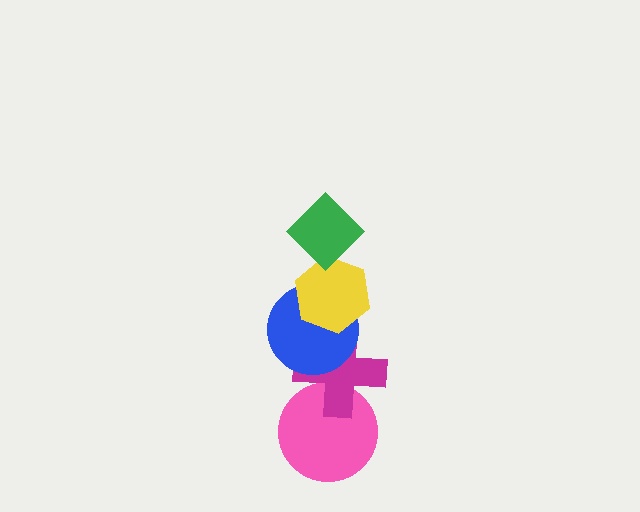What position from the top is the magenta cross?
The magenta cross is 4th from the top.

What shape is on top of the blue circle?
The yellow hexagon is on top of the blue circle.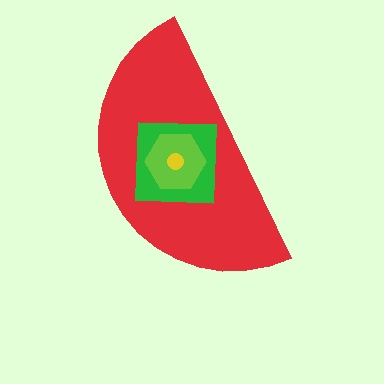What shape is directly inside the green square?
The lime hexagon.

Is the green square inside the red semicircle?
Yes.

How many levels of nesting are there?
4.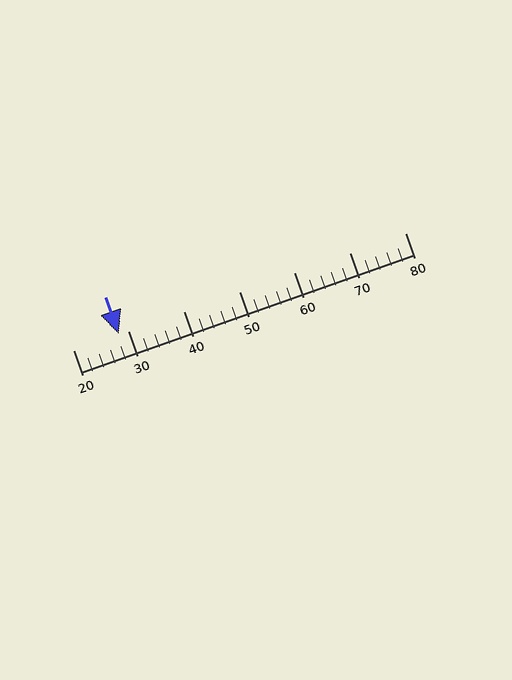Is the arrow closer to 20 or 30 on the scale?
The arrow is closer to 30.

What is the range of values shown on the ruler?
The ruler shows values from 20 to 80.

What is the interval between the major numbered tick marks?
The major tick marks are spaced 10 units apart.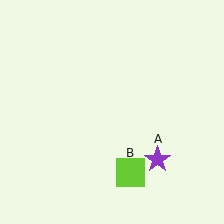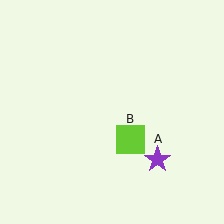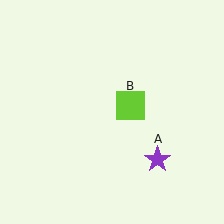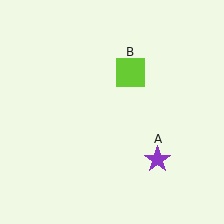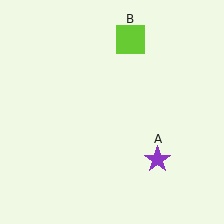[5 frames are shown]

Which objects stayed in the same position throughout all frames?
Purple star (object A) remained stationary.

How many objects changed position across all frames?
1 object changed position: lime square (object B).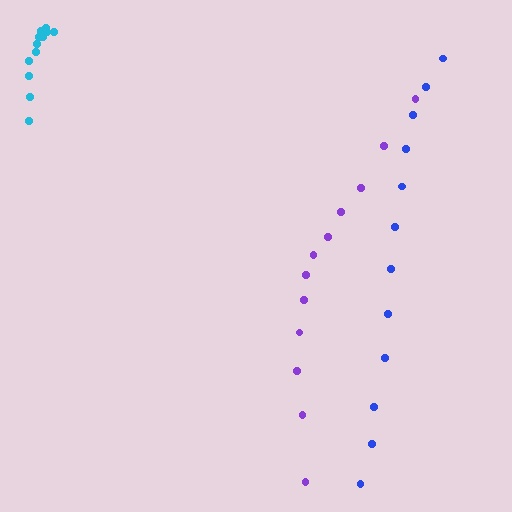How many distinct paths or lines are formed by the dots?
There are 3 distinct paths.